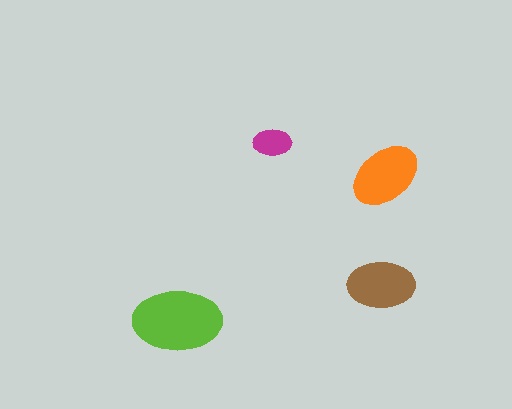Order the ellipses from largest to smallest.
the lime one, the orange one, the brown one, the magenta one.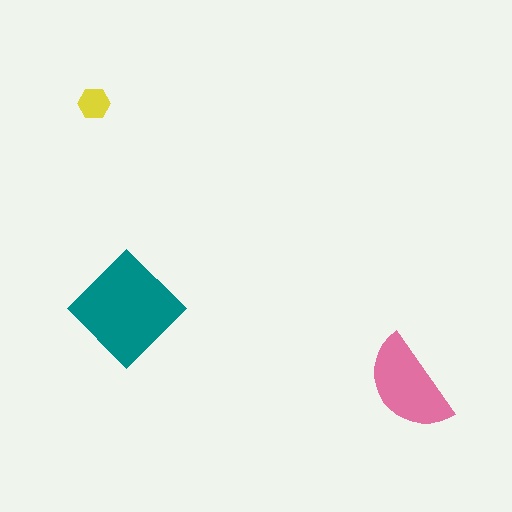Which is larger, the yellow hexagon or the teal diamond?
The teal diamond.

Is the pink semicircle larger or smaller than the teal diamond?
Smaller.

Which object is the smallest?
The yellow hexagon.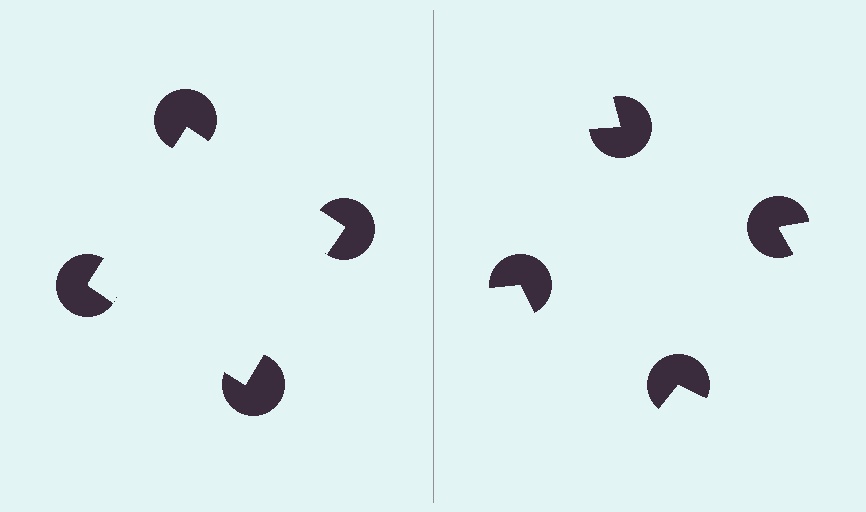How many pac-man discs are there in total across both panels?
8 — 4 on each side.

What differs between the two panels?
The pac-man discs are positioned identically on both sides; only the wedge orientations differ. On the left they align to a square; on the right they are misaligned.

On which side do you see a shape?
An illusory square appears on the left side. On the right side the wedge cuts are rotated, so no coherent shape forms.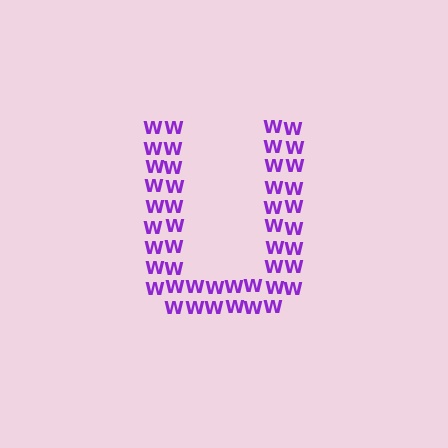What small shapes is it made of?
It is made of small letter W's.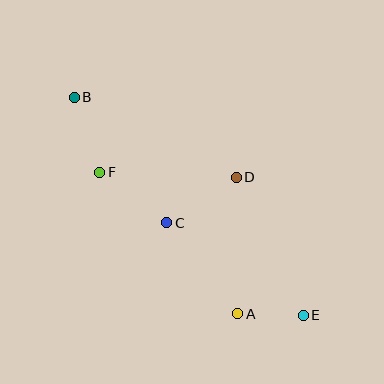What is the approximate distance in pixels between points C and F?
The distance between C and F is approximately 84 pixels.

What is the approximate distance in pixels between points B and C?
The distance between B and C is approximately 156 pixels.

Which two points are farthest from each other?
Points B and E are farthest from each other.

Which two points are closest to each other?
Points A and E are closest to each other.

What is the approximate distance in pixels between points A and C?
The distance between A and C is approximately 115 pixels.